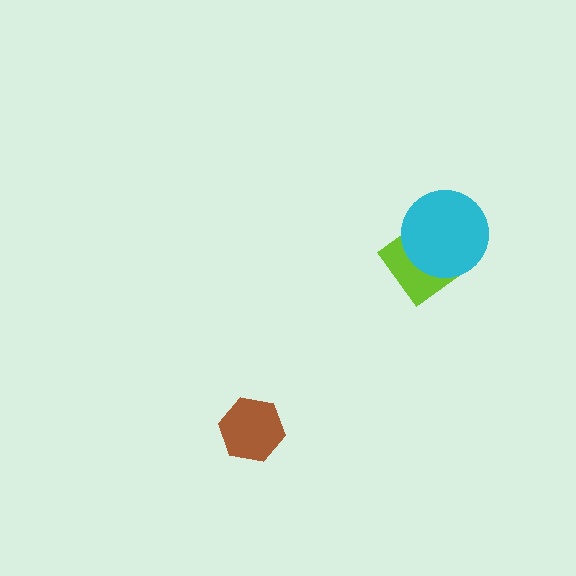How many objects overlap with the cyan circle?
1 object overlaps with the cyan circle.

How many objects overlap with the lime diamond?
1 object overlaps with the lime diamond.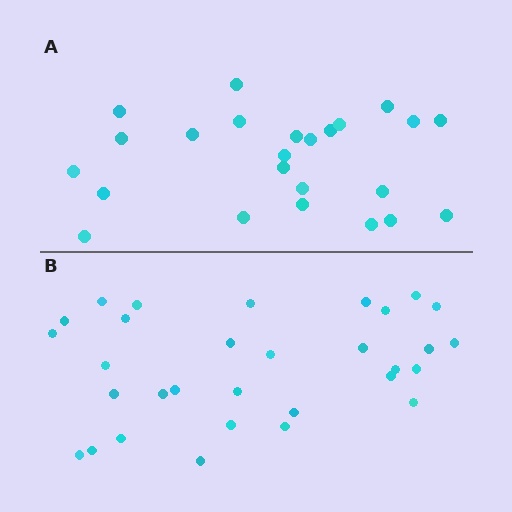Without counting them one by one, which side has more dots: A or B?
Region B (the bottom region) has more dots.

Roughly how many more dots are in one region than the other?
Region B has roughly 8 or so more dots than region A.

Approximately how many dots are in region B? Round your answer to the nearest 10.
About 30 dots. (The exact count is 31, which rounds to 30.)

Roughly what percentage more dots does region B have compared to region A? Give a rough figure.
About 30% more.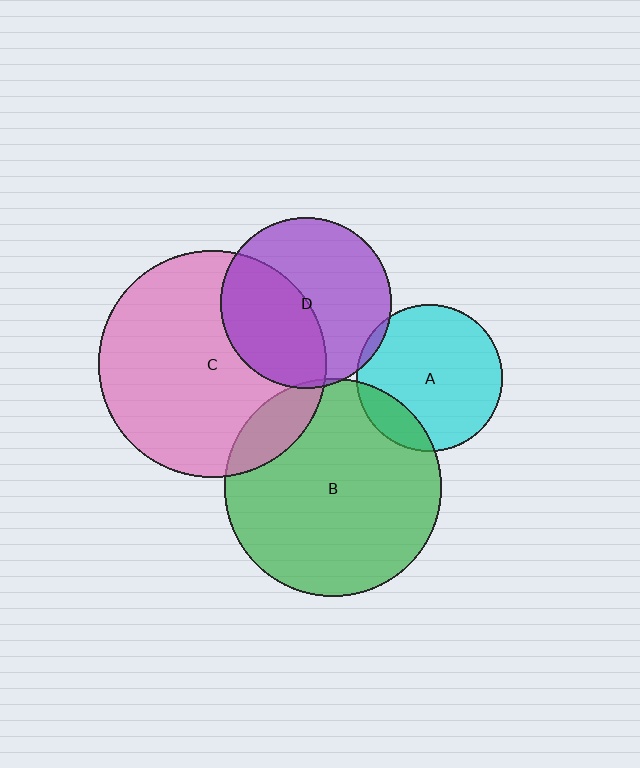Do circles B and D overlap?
Yes.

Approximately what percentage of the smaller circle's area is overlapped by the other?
Approximately 5%.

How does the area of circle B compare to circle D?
Approximately 1.6 times.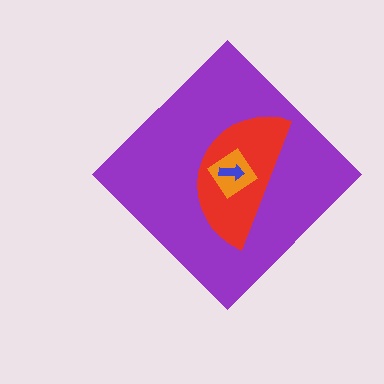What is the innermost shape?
The blue arrow.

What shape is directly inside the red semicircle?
The orange diamond.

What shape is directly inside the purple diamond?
The red semicircle.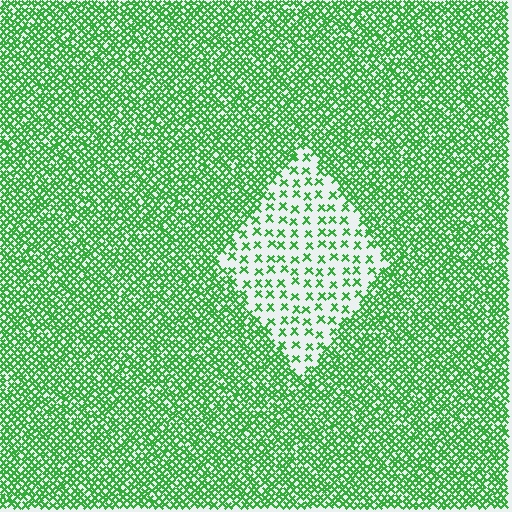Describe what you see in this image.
The image contains small green elements arranged at two different densities. A diamond-shaped region is visible where the elements are less densely packed than the surrounding area.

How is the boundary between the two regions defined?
The boundary is defined by a change in element density (approximately 3.2x ratio). All elements are the same color, size, and shape.